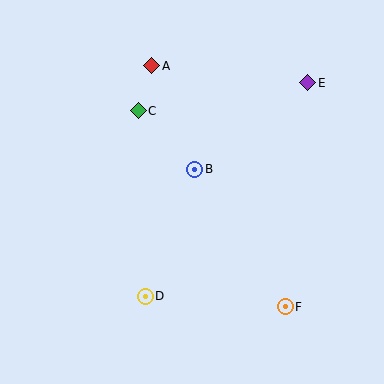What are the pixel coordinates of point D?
Point D is at (145, 296).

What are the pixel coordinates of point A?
Point A is at (152, 66).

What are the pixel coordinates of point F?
Point F is at (285, 307).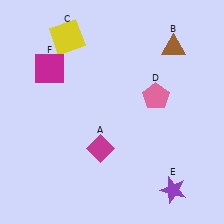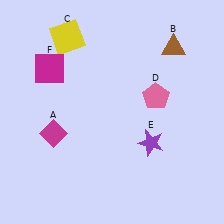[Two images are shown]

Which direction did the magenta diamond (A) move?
The magenta diamond (A) moved left.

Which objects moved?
The objects that moved are: the magenta diamond (A), the purple star (E).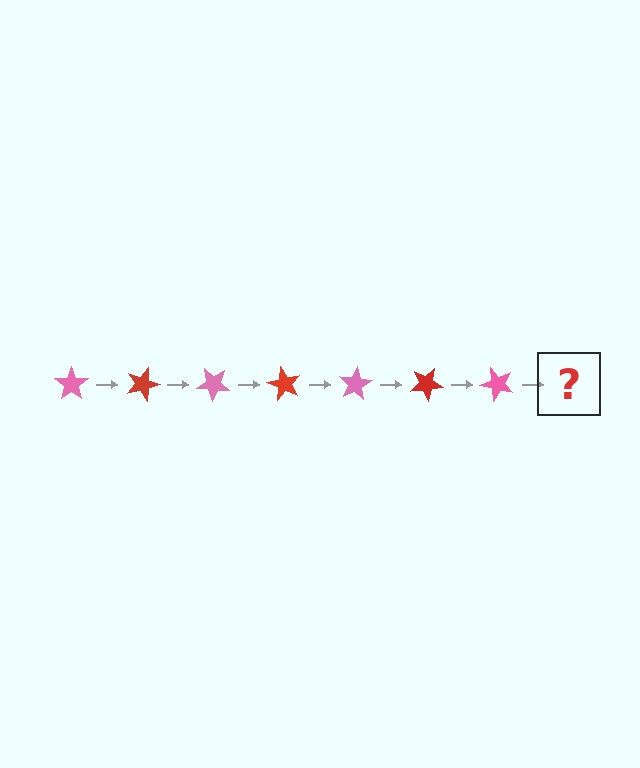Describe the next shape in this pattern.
It should be a red star, rotated 140 degrees from the start.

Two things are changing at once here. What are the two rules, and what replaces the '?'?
The two rules are that it rotates 20 degrees each step and the color cycles through pink and red. The '?' should be a red star, rotated 140 degrees from the start.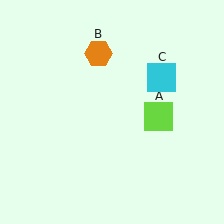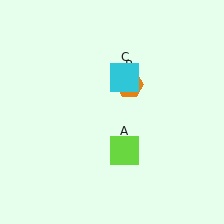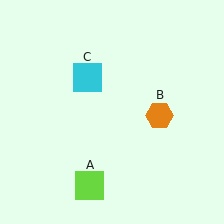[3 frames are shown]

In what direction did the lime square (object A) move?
The lime square (object A) moved down and to the left.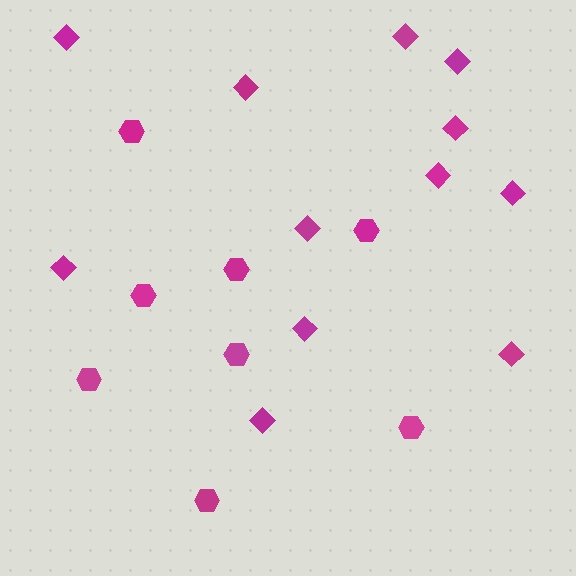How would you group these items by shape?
There are 2 groups: one group of diamonds (12) and one group of hexagons (8).